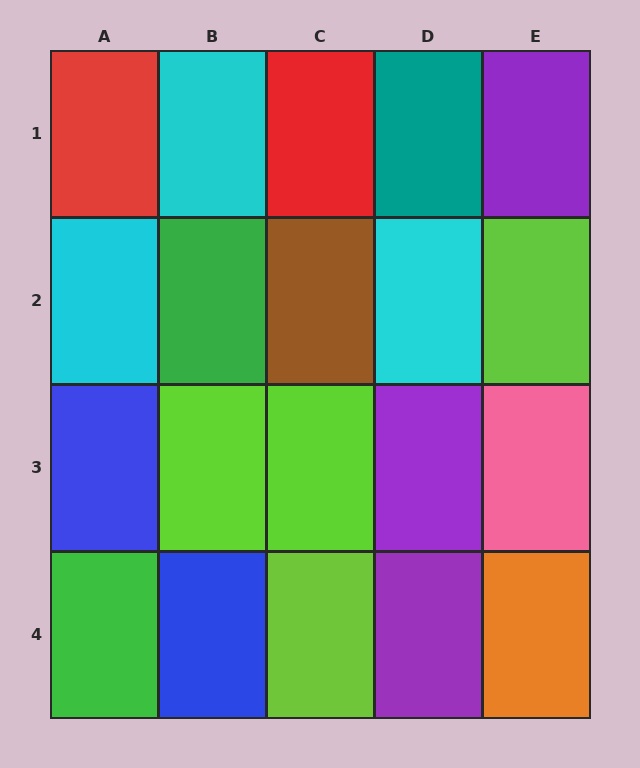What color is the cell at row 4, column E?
Orange.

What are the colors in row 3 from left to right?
Blue, lime, lime, purple, pink.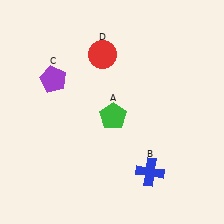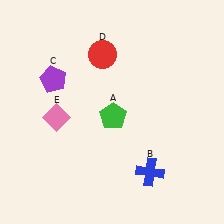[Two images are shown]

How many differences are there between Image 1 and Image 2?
There is 1 difference between the two images.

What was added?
A pink diamond (E) was added in Image 2.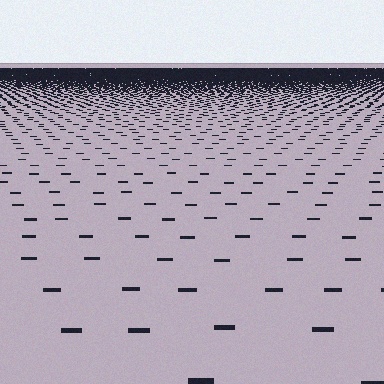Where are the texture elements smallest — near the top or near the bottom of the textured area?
Near the top.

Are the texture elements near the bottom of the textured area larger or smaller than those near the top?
Larger. Near the bottom, elements are closer to the viewer and appear at a bigger on-screen size.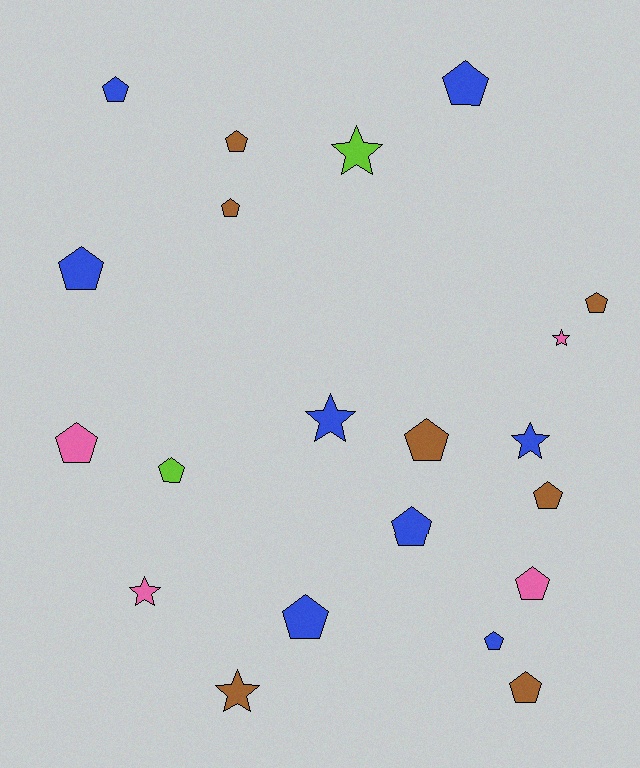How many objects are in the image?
There are 21 objects.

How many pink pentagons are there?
There are 2 pink pentagons.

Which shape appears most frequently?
Pentagon, with 15 objects.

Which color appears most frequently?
Blue, with 8 objects.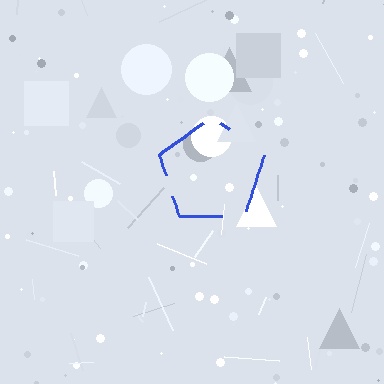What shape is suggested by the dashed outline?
The dashed outline suggests a pentagon.